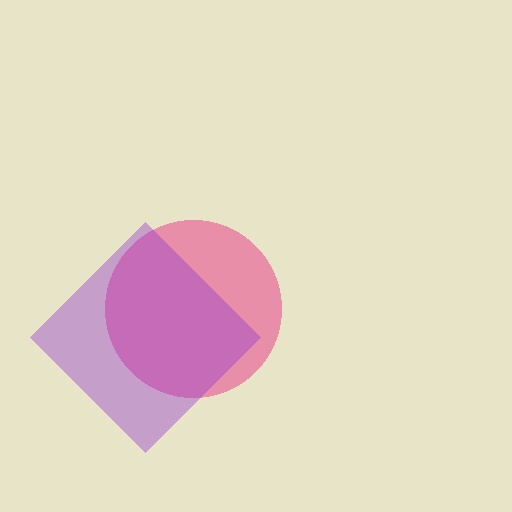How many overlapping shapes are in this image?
There are 2 overlapping shapes in the image.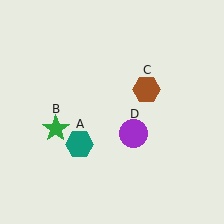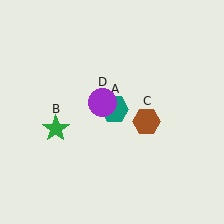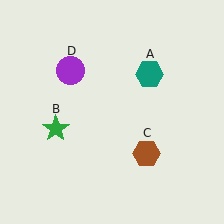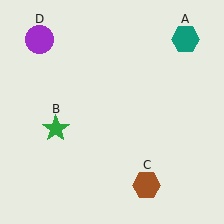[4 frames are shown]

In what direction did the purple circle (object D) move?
The purple circle (object D) moved up and to the left.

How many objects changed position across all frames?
3 objects changed position: teal hexagon (object A), brown hexagon (object C), purple circle (object D).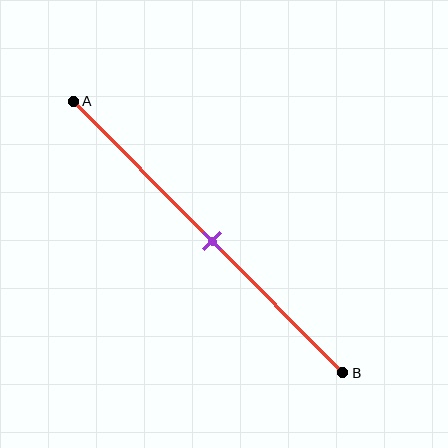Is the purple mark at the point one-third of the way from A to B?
No, the mark is at about 50% from A, not at the 33% one-third point.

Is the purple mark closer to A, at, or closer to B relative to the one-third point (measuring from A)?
The purple mark is closer to point B than the one-third point of segment AB.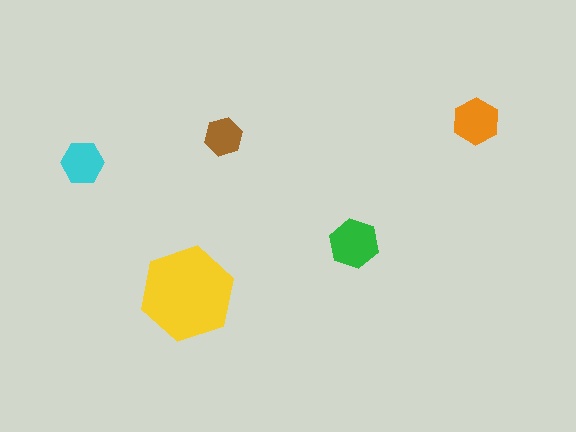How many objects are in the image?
There are 5 objects in the image.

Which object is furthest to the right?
The orange hexagon is rightmost.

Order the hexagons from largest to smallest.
the yellow one, the green one, the orange one, the cyan one, the brown one.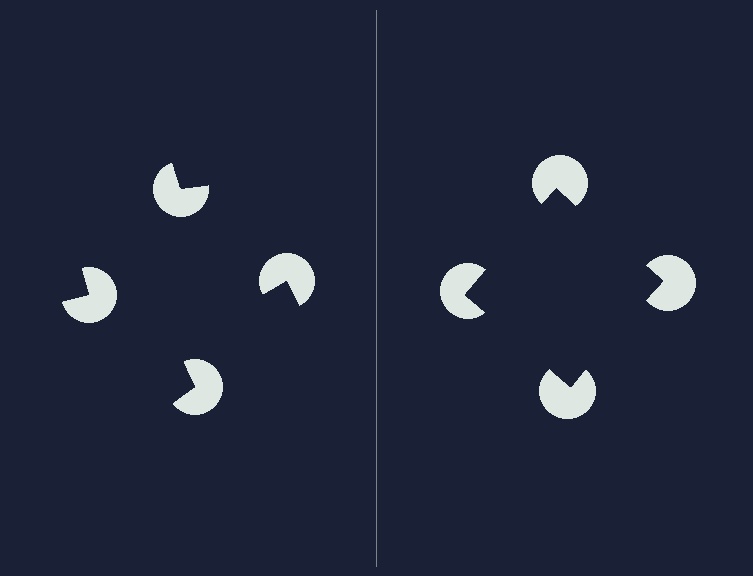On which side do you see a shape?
An illusory square appears on the right side. On the left side the wedge cuts are rotated, so no coherent shape forms.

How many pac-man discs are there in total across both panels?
8 — 4 on each side.